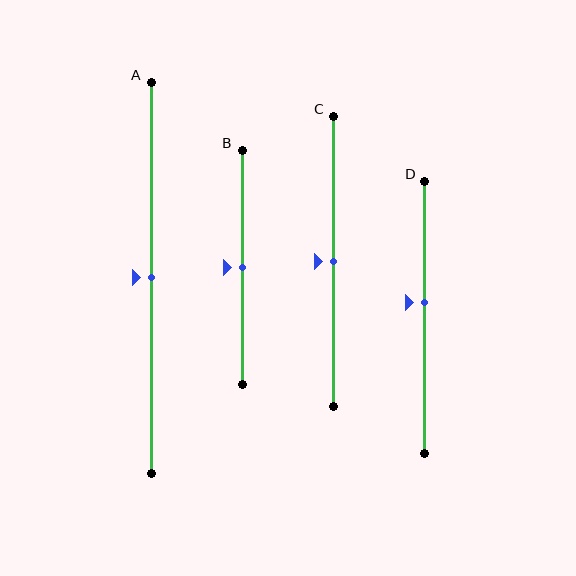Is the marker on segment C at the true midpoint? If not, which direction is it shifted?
Yes, the marker on segment C is at the true midpoint.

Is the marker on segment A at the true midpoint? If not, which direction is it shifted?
Yes, the marker on segment A is at the true midpoint.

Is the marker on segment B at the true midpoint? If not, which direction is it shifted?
Yes, the marker on segment B is at the true midpoint.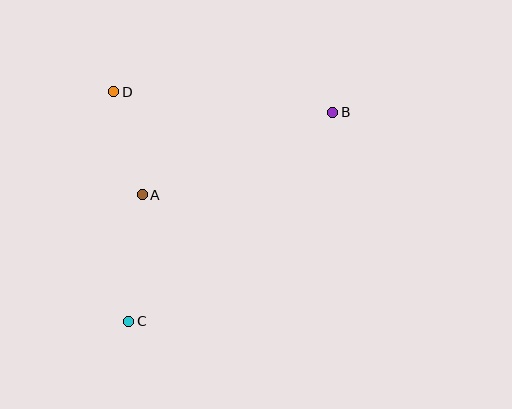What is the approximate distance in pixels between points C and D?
The distance between C and D is approximately 230 pixels.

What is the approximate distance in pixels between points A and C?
The distance between A and C is approximately 127 pixels.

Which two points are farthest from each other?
Points B and C are farthest from each other.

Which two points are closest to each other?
Points A and D are closest to each other.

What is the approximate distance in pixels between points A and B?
The distance between A and B is approximately 208 pixels.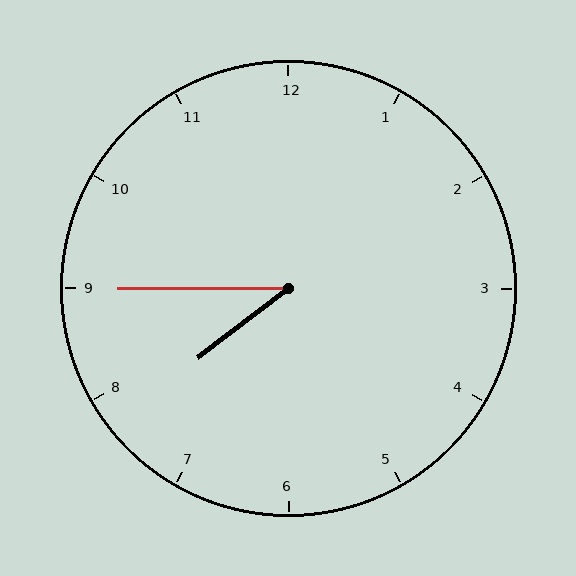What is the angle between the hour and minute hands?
Approximately 38 degrees.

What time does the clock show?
7:45.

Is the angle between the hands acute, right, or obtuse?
It is acute.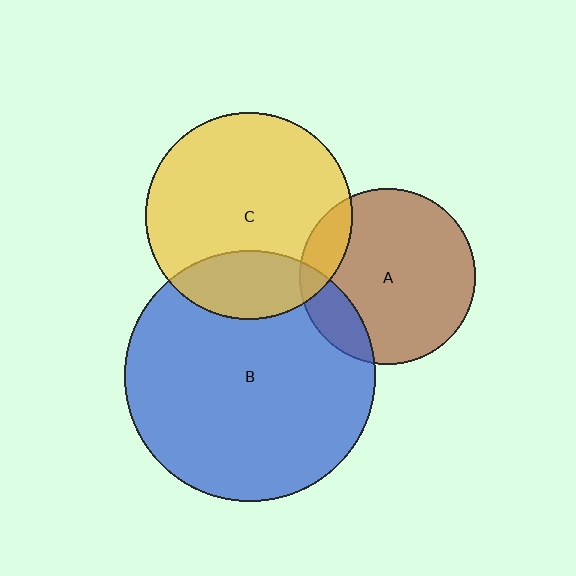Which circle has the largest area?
Circle B (blue).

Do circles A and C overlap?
Yes.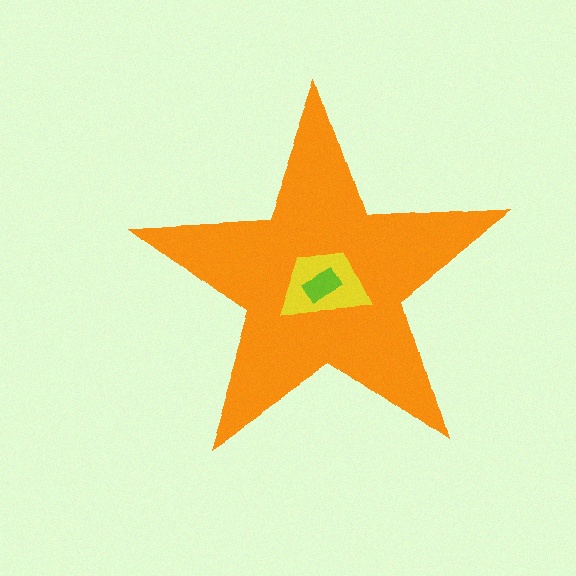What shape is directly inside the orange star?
The yellow trapezoid.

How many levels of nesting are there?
3.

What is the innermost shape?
The lime rectangle.